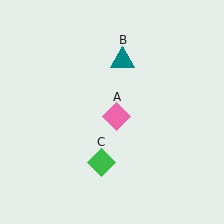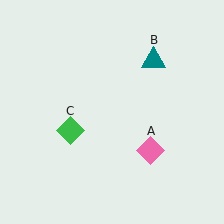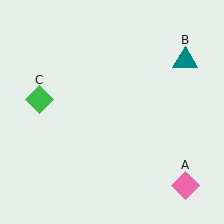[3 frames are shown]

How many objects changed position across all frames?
3 objects changed position: pink diamond (object A), teal triangle (object B), green diamond (object C).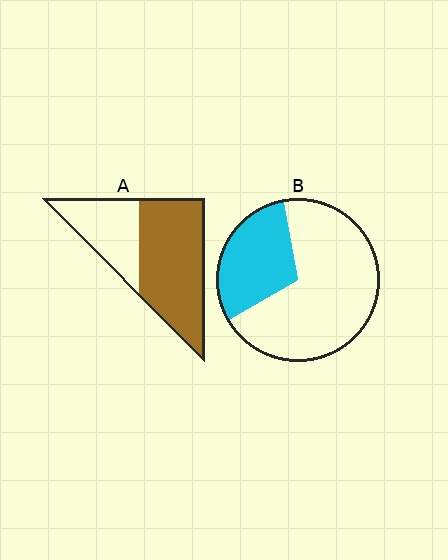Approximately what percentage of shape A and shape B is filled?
A is approximately 65% and B is approximately 30%.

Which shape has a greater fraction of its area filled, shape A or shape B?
Shape A.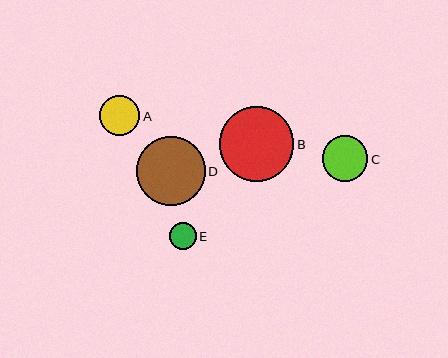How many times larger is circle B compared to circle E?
Circle B is approximately 2.8 times the size of circle E.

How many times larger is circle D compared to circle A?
Circle D is approximately 1.7 times the size of circle A.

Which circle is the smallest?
Circle E is the smallest with a size of approximately 27 pixels.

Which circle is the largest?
Circle B is the largest with a size of approximately 74 pixels.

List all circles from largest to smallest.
From largest to smallest: B, D, C, A, E.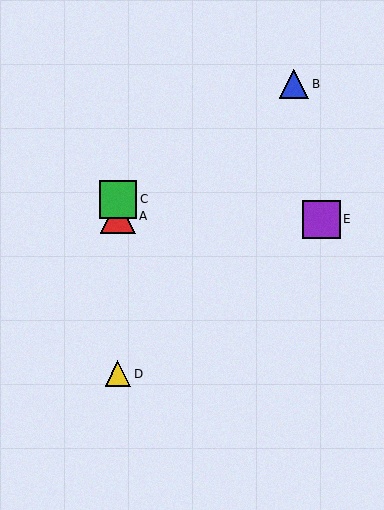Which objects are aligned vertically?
Objects A, C, D are aligned vertically.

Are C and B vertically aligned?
No, C is at x≈118 and B is at x≈294.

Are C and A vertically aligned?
Yes, both are at x≈118.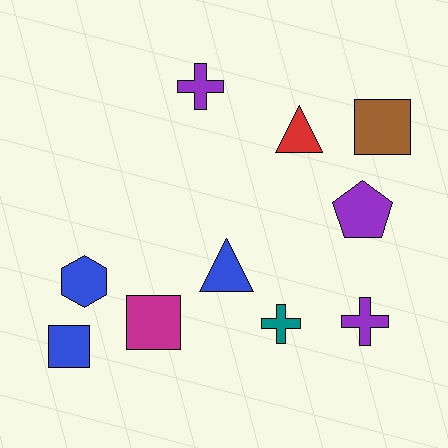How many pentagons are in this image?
There is 1 pentagon.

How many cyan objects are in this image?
There are no cyan objects.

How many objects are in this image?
There are 10 objects.